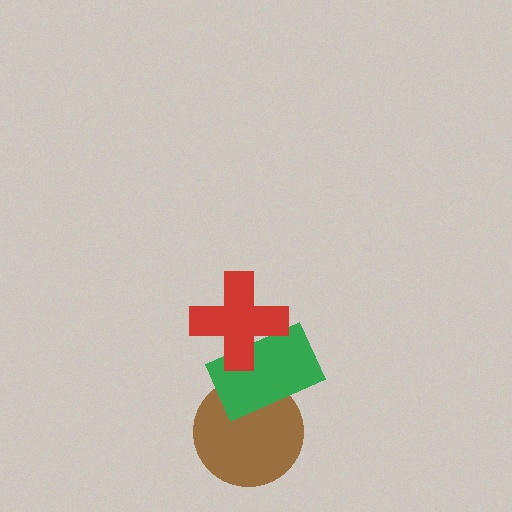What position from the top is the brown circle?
The brown circle is 3rd from the top.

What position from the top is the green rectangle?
The green rectangle is 2nd from the top.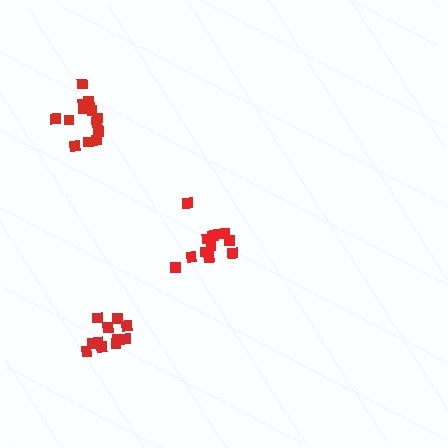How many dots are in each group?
Group 1: 13 dots, Group 2: 12 dots, Group 3: 11 dots (36 total).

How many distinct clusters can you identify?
There are 3 distinct clusters.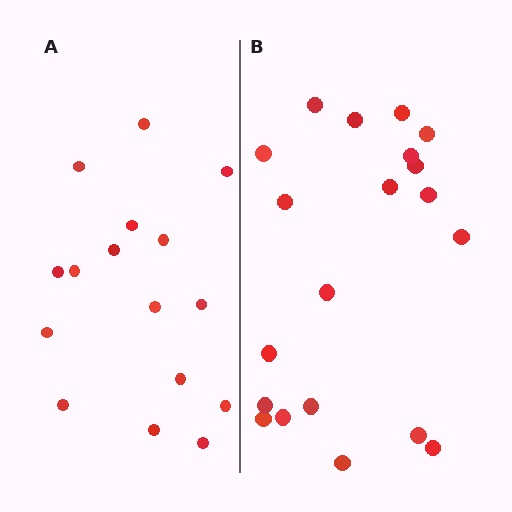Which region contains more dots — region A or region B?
Region B (the right region) has more dots.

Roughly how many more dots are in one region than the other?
Region B has about 4 more dots than region A.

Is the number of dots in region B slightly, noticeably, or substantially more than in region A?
Region B has noticeably more, but not dramatically so. The ratio is roughly 1.2 to 1.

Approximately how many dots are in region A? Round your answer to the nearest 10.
About 20 dots. (The exact count is 16, which rounds to 20.)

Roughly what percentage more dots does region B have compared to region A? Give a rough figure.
About 25% more.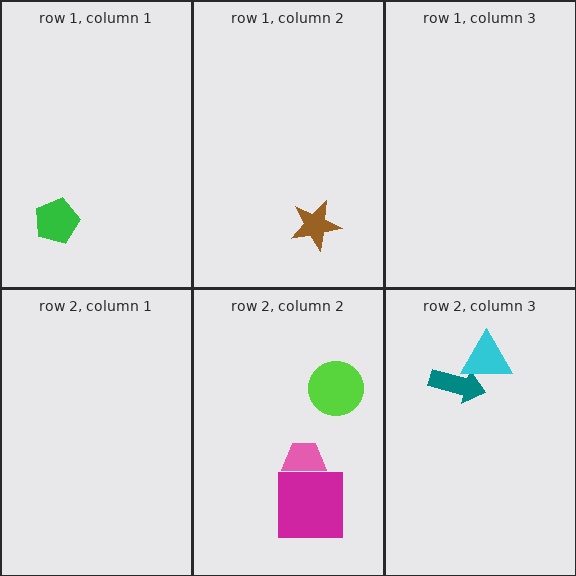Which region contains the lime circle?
The row 2, column 2 region.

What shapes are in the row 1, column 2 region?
The brown star.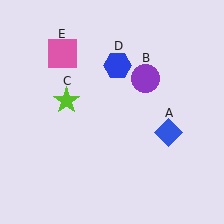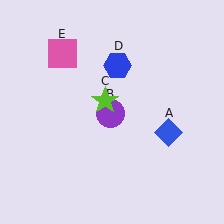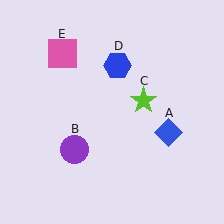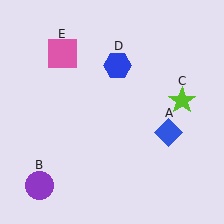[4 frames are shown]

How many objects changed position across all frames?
2 objects changed position: purple circle (object B), lime star (object C).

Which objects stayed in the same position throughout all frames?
Blue diamond (object A) and blue hexagon (object D) and pink square (object E) remained stationary.